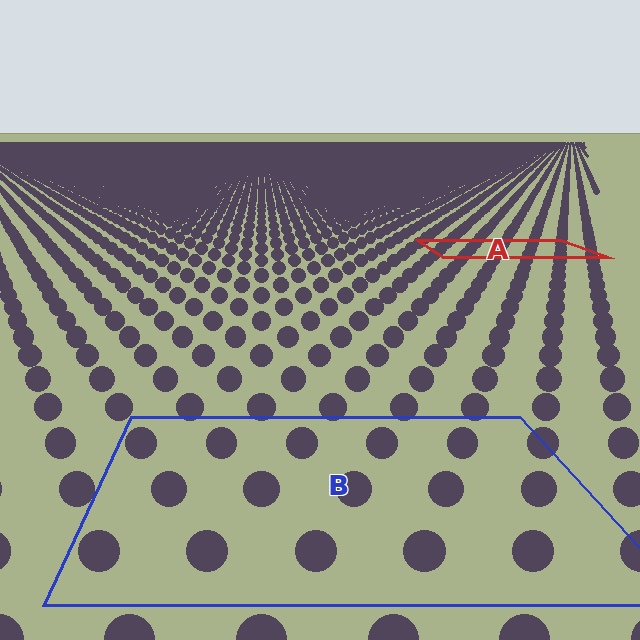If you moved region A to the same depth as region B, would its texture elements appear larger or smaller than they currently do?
They would appear larger. At a closer depth, the same texture elements are projected at a bigger on-screen size.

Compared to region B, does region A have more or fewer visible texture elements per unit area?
Region A has more texture elements per unit area — they are packed more densely because it is farther away.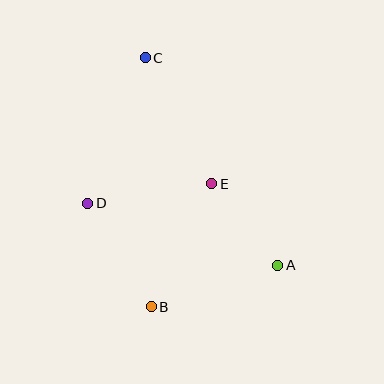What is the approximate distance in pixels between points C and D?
The distance between C and D is approximately 156 pixels.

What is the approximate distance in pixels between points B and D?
The distance between B and D is approximately 121 pixels.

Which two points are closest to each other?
Points A and E are closest to each other.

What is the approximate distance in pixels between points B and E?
The distance between B and E is approximately 138 pixels.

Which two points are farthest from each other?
Points B and C are farthest from each other.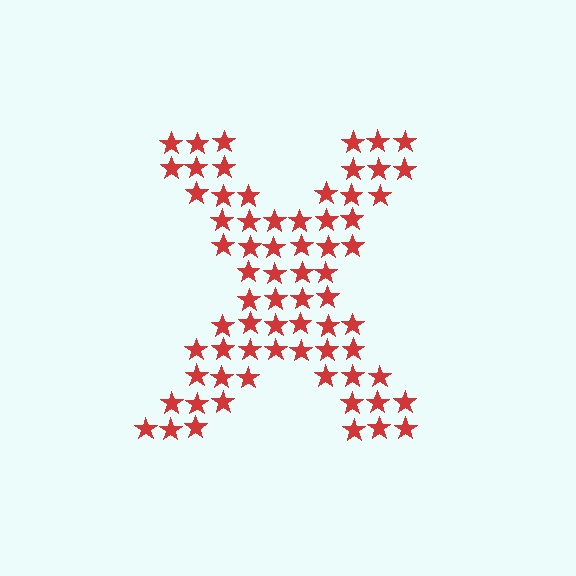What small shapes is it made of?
It is made of small stars.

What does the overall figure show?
The overall figure shows the letter X.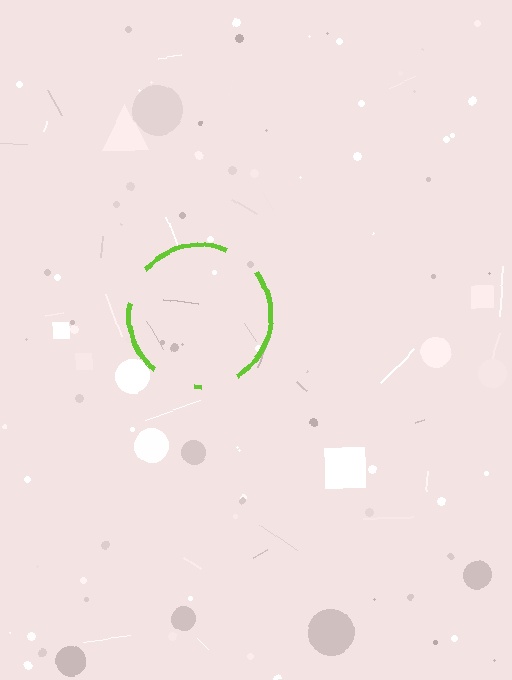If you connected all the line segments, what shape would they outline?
They would outline a circle.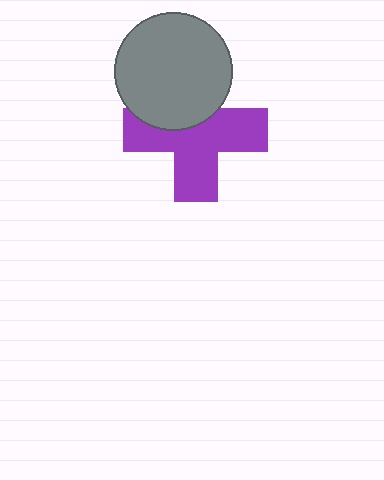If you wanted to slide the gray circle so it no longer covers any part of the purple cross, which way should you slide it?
Slide it up — that is the most direct way to separate the two shapes.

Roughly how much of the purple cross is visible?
Most of it is visible (roughly 65%).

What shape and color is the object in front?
The object in front is a gray circle.